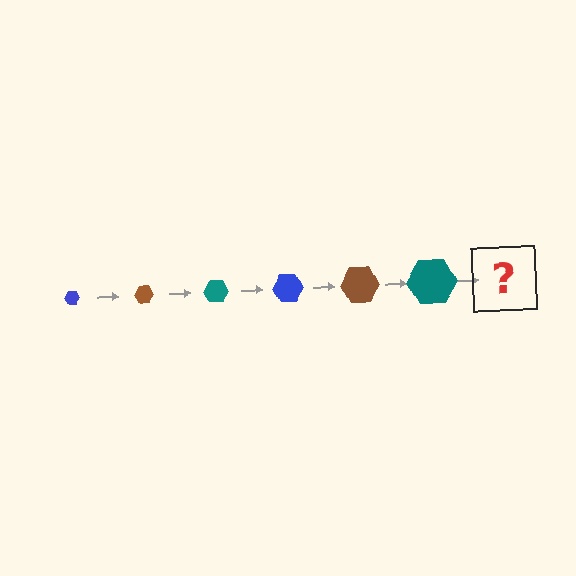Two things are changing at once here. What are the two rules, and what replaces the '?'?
The two rules are that the hexagon grows larger each step and the color cycles through blue, brown, and teal. The '?' should be a blue hexagon, larger than the previous one.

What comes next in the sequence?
The next element should be a blue hexagon, larger than the previous one.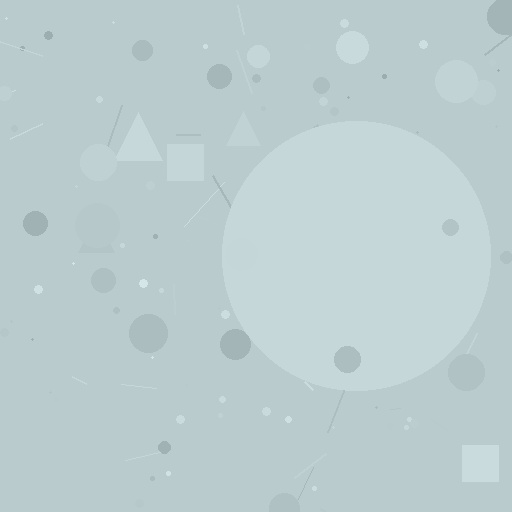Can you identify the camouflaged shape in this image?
The camouflaged shape is a circle.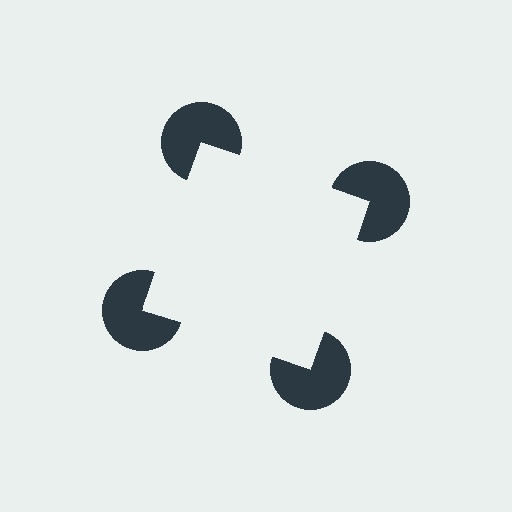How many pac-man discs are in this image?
There are 4 — one at each vertex of the illusory square.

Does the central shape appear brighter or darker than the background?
It typically appears slightly brighter than the background, even though no actual brightness change is drawn.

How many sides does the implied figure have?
4 sides.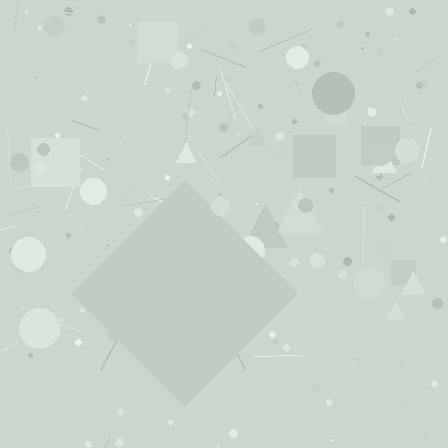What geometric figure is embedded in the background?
A diamond is embedded in the background.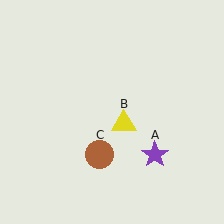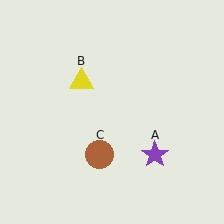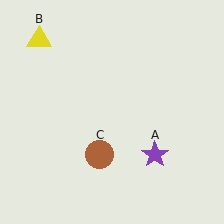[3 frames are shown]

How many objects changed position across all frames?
1 object changed position: yellow triangle (object B).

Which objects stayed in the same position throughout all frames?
Purple star (object A) and brown circle (object C) remained stationary.